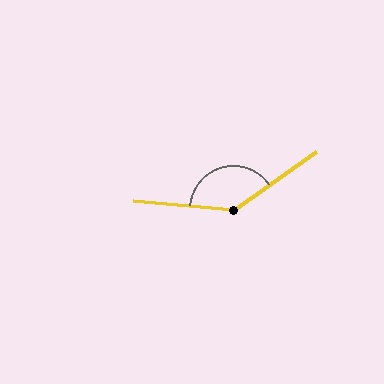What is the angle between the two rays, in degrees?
Approximately 140 degrees.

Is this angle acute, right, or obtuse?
It is obtuse.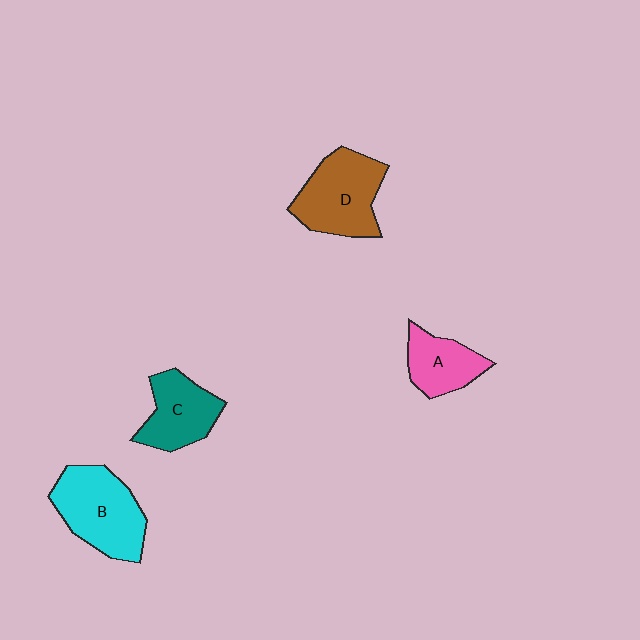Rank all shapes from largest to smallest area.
From largest to smallest: B (cyan), D (brown), C (teal), A (pink).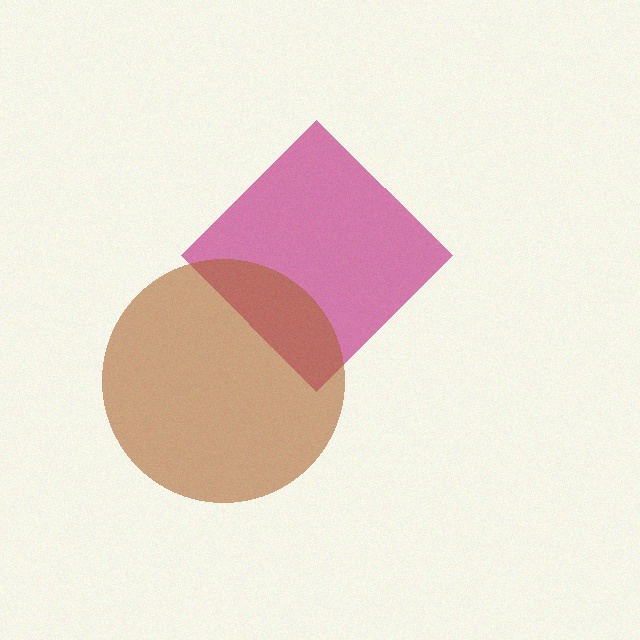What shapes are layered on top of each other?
The layered shapes are: a magenta diamond, a brown circle.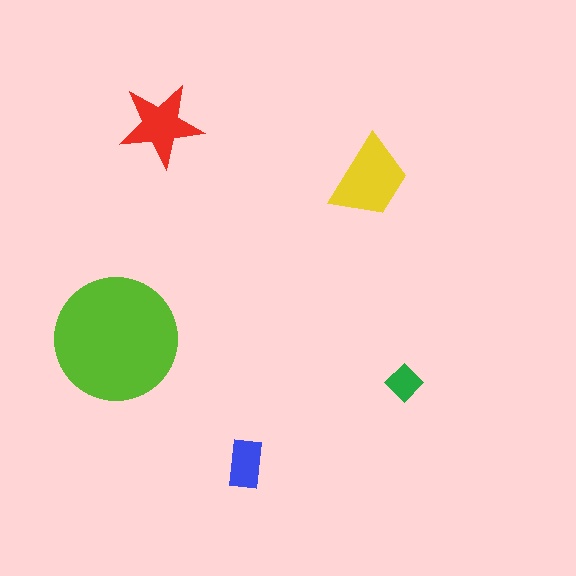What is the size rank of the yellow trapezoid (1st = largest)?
2nd.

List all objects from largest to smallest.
The lime circle, the yellow trapezoid, the red star, the blue rectangle, the green diamond.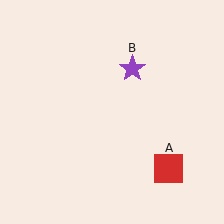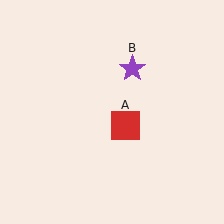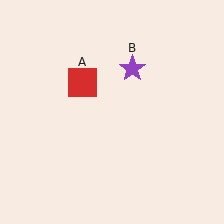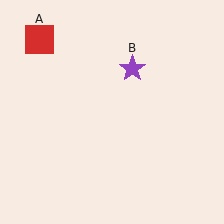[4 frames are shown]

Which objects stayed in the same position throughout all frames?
Purple star (object B) remained stationary.